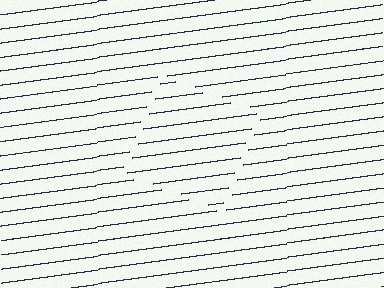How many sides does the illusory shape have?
4 sides — the line-ends trace a square.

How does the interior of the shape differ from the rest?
The interior of the shape contains the same grating, shifted by half a period — the contour is defined by the phase discontinuity where line-ends from the inner and outer gratings abut.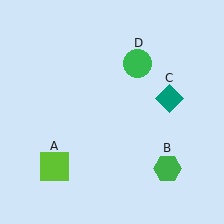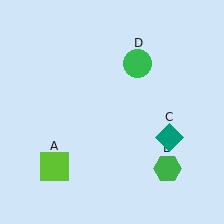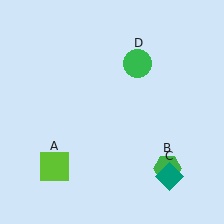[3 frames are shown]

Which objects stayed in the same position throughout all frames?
Lime square (object A) and green hexagon (object B) and green circle (object D) remained stationary.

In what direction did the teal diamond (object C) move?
The teal diamond (object C) moved down.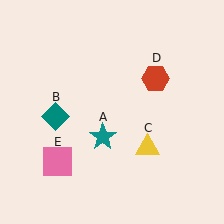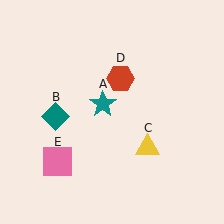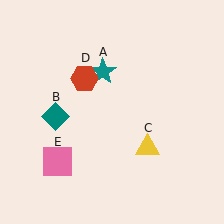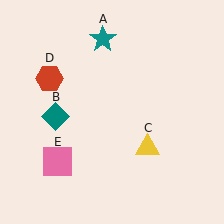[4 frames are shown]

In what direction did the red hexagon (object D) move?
The red hexagon (object D) moved left.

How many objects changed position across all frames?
2 objects changed position: teal star (object A), red hexagon (object D).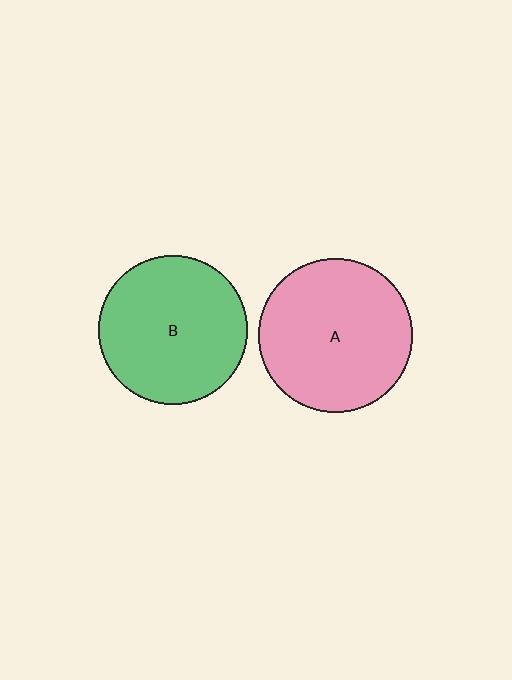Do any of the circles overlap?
No, none of the circles overlap.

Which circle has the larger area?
Circle A (pink).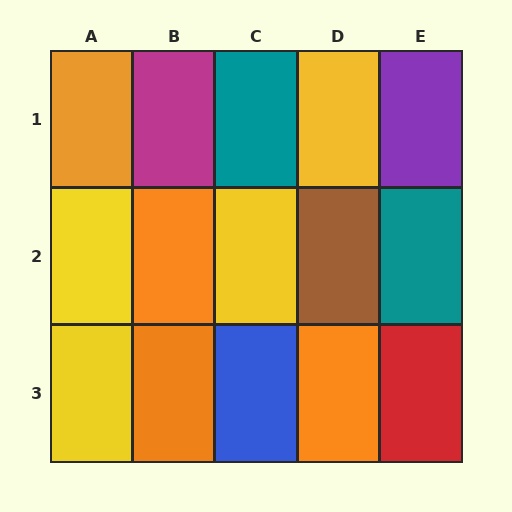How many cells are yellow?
4 cells are yellow.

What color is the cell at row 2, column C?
Yellow.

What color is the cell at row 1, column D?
Yellow.